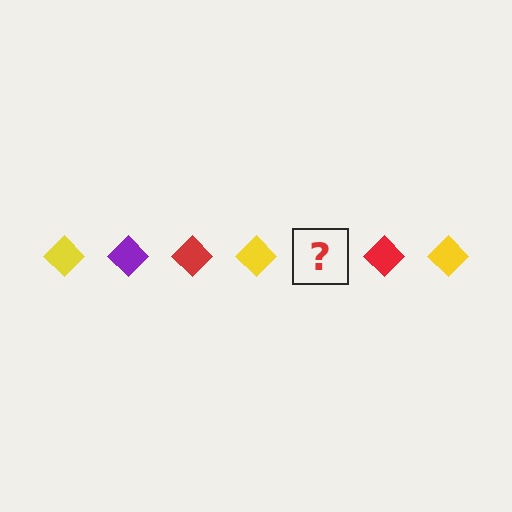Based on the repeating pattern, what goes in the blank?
The blank should be a purple diamond.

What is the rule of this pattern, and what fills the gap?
The rule is that the pattern cycles through yellow, purple, red diamonds. The gap should be filled with a purple diamond.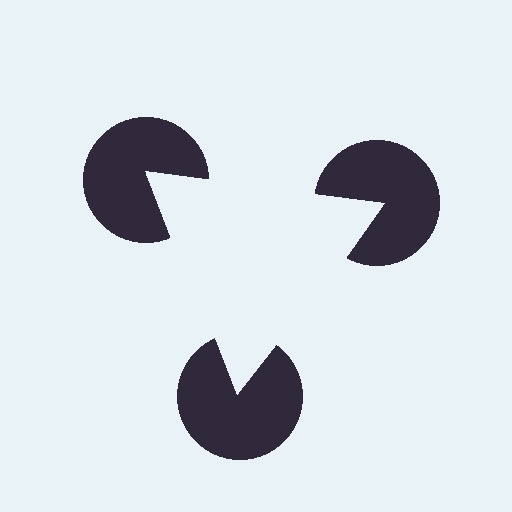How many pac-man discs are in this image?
There are 3 — one at each vertex of the illusory triangle.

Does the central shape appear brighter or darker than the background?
It typically appears slightly brighter than the background, even though no actual brightness change is drawn.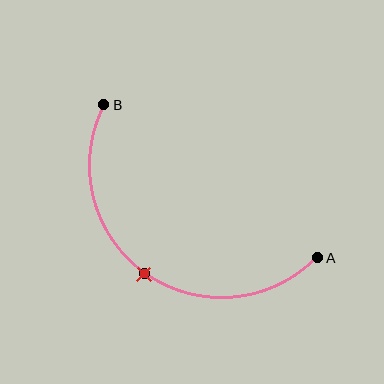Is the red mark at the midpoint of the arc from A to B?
Yes. The red mark lies on the arc at equal arc-length from both A and B — it is the arc midpoint.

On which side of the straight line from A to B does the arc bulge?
The arc bulges below and to the left of the straight line connecting A and B.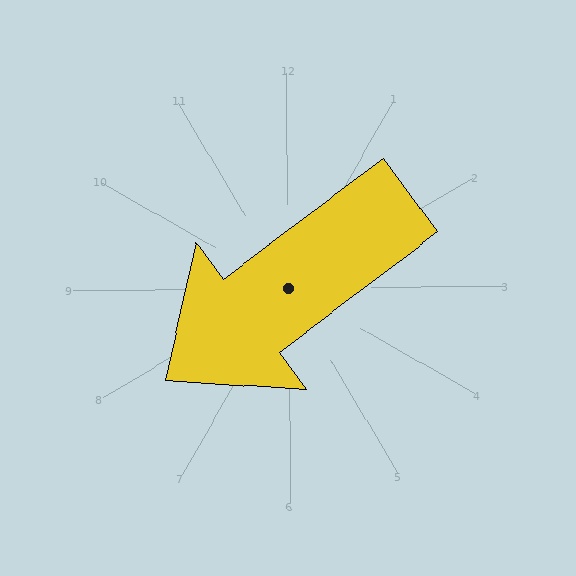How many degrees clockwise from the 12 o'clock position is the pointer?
Approximately 234 degrees.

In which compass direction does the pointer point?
Southwest.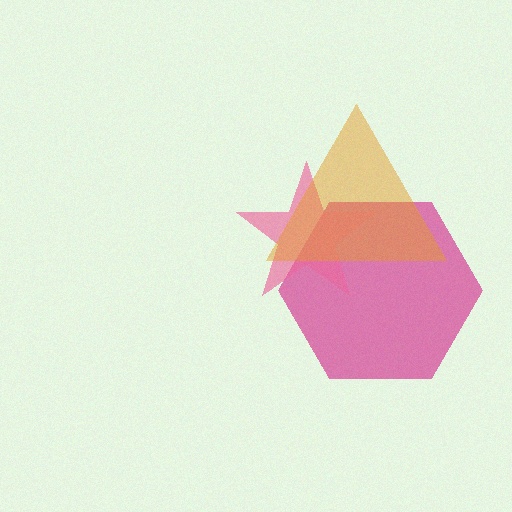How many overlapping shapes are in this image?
There are 3 overlapping shapes in the image.